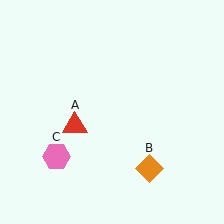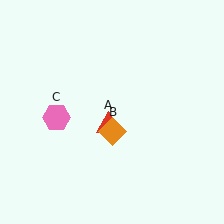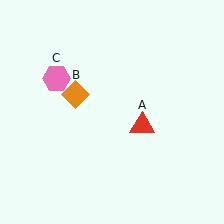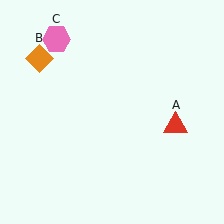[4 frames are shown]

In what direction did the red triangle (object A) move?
The red triangle (object A) moved right.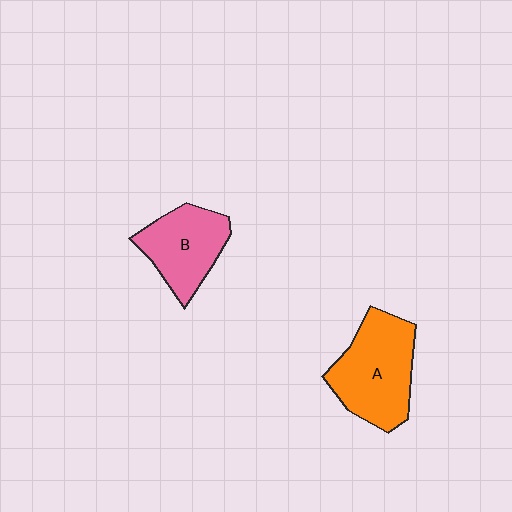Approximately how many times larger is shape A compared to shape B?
Approximately 1.3 times.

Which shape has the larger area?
Shape A (orange).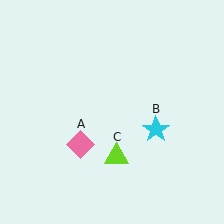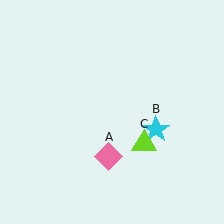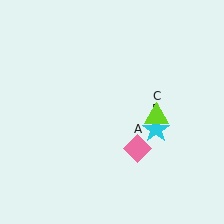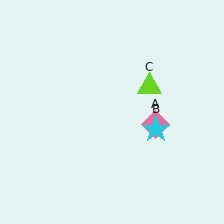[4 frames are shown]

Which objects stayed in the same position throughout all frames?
Cyan star (object B) remained stationary.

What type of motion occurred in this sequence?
The pink diamond (object A), lime triangle (object C) rotated counterclockwise around the center of the scene.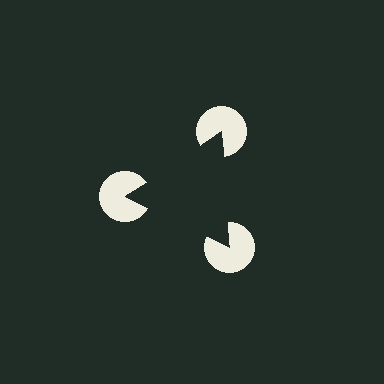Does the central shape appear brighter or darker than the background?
It typically appears slightly darker than the background, even though no actual brightness change is drawn.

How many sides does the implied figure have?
3 sides.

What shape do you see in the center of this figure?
An illusory triangle — its edges are inferred from the aligned wedge cuts in the pac-man discs, not physically drawn.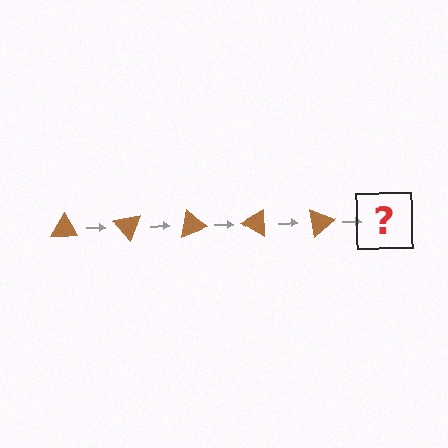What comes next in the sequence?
The next element should be a brown triangle rotated 250 degrees.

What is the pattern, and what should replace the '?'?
The pattern is that the triangle rotates 50 degrees each step. The '?' should be a brown triangle rotated 250 degrees.